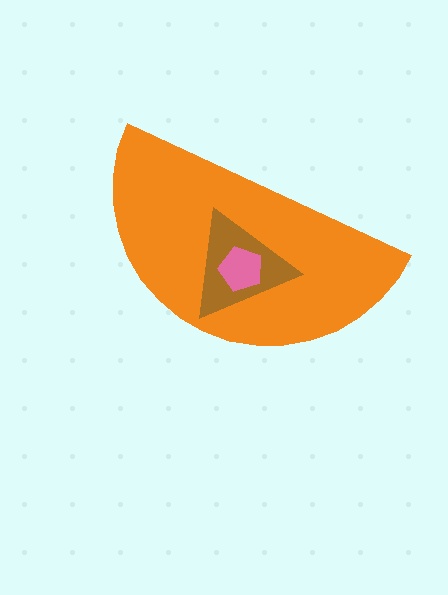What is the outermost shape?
The orange semicircle.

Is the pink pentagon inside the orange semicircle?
Yes.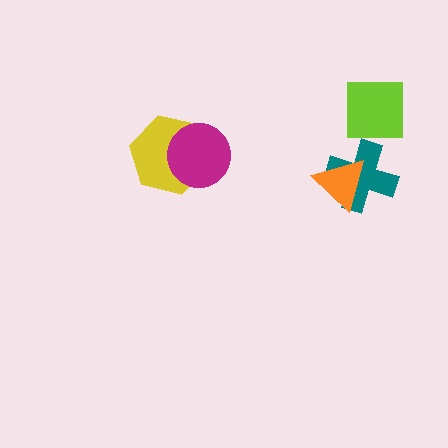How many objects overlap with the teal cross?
1 object overlaps with the teal cross.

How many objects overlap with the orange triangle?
1 object overlaps with the orange triangle.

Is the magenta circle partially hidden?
No, no other shape covers it.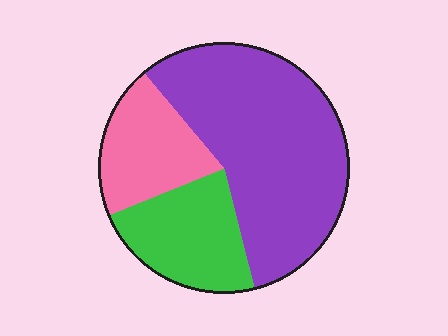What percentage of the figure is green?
Green takes up between a sixth and a third of the figure.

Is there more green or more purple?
Purple.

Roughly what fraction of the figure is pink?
Pink takes up about one fifth (1/5) of the figure.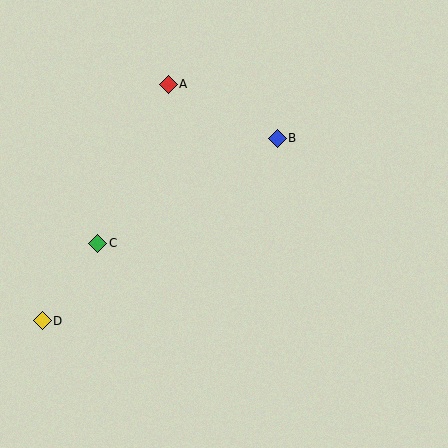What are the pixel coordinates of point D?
Point D is at (42, 321).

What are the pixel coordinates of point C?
Point C is at (98, 243).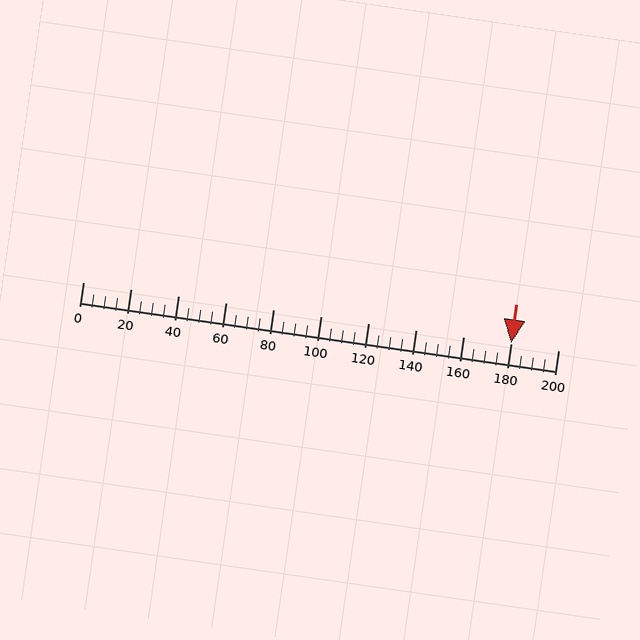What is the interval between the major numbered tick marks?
The major tick marks are spaced 20 units apart.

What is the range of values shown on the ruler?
The ruler shows values from 0 to 200.